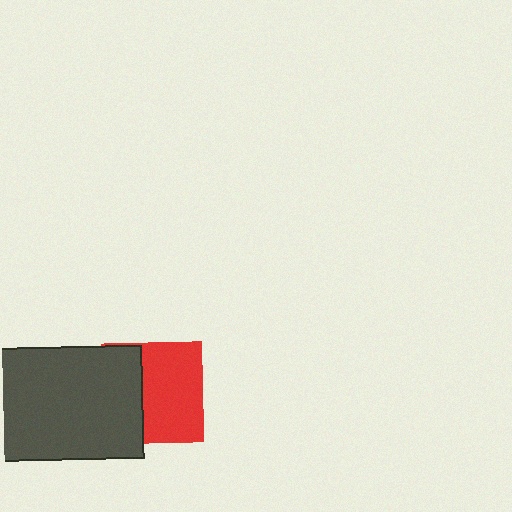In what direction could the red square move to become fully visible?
The red square could move right. That would shift it out from behind the dark gray rectangle entirely.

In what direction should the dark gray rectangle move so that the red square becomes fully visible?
The dark gray rectangle should move left. That is the shortest direction to clear the overlap and leave the red square fully visible.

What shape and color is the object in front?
The object in front is a dark gray rectangle.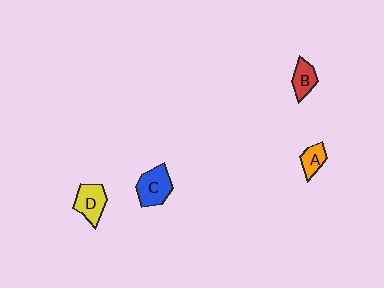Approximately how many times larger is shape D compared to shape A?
Approximately 1.6 times.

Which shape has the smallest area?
Shape A (orange).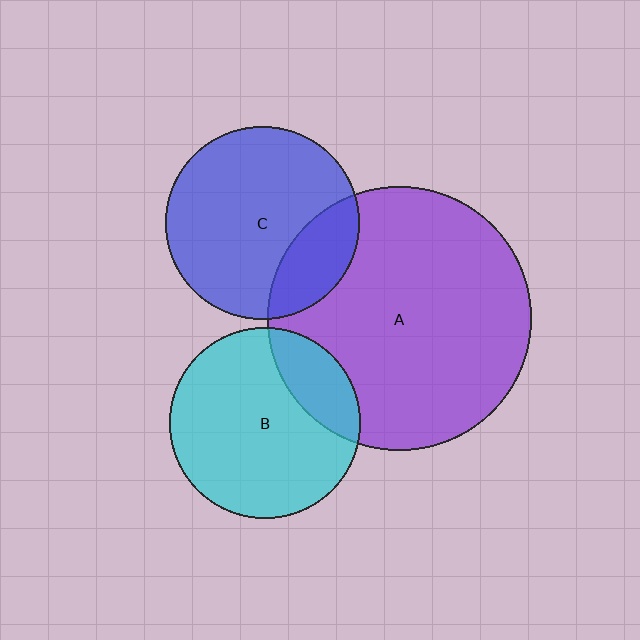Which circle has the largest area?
Circle A (purple).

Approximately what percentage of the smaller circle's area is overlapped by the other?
Approximately 20%.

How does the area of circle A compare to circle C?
Approximately 1.9 times.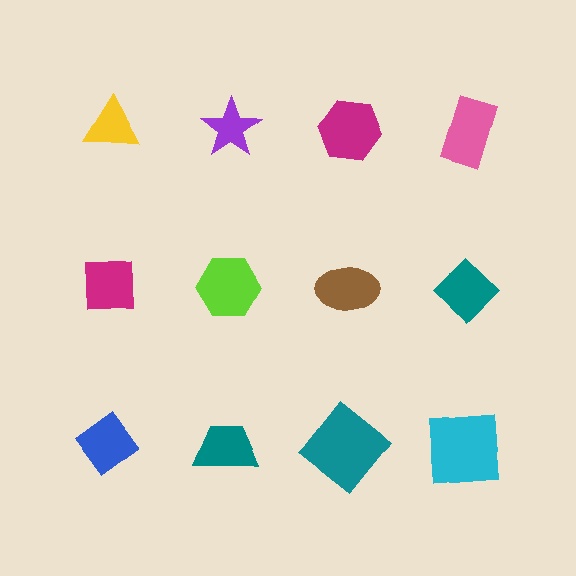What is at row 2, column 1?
A magenta square.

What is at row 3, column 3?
A teal diamond.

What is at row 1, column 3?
A magenta hexagon.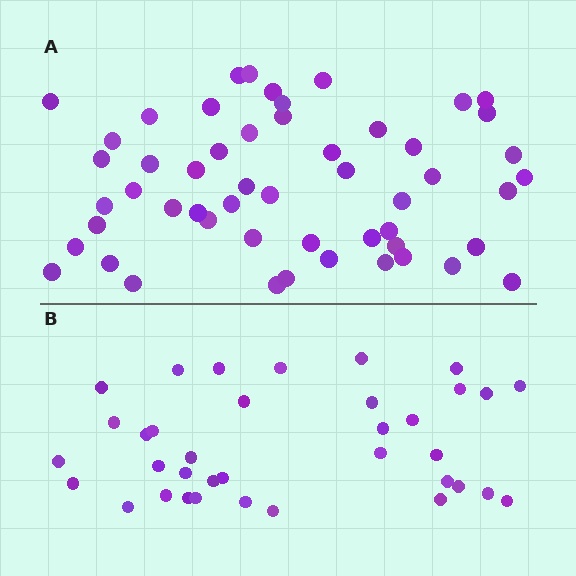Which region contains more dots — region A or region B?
Region A (the top region) has more dots.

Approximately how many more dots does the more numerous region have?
Region A has approximately 15 more dots than region B.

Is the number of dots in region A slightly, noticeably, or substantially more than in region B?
Region A has substantially more. The ratio is roughly 1.5 to 1.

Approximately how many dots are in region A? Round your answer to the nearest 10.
About 50 dots. (The exact count is 53, which rounds to 50.)